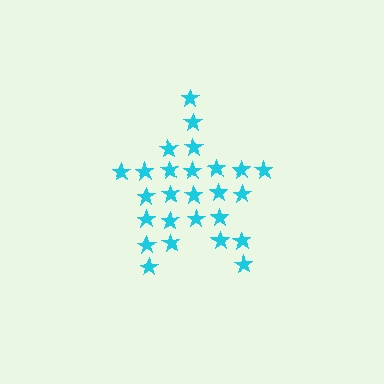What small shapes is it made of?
It is made of small stars.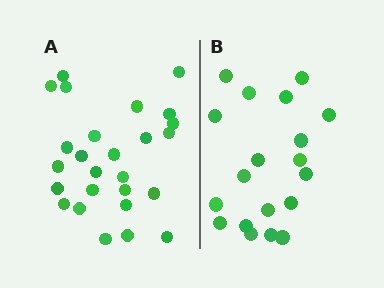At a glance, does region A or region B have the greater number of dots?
Region A (the left region) has more dots.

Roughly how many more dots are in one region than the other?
Region A has roughly 8 or so more dots than region B.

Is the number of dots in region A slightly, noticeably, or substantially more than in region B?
Region A has noticeably more, but not dramatically so. The ratio is roughly 1.4 to 1.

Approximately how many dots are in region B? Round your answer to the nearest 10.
About 20 dots. (The exact count is 19, which rounds to 20.)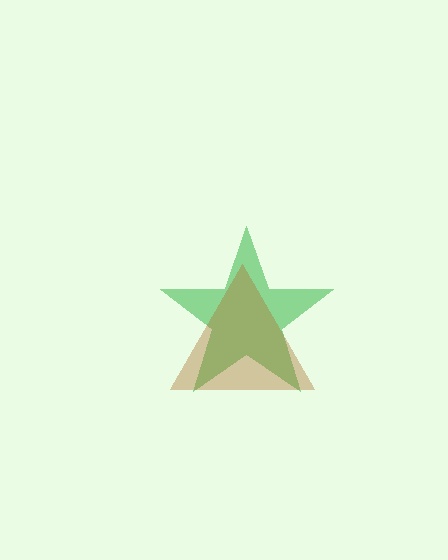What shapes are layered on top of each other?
The layered shapes are: a green star, a brown triangle.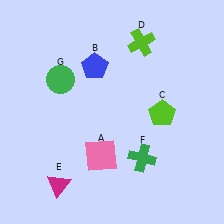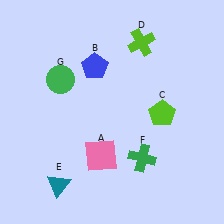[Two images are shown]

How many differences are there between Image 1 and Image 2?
There is 1 difference between the two images.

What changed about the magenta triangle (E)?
In Image 1, E is magenta. In Image 2, it changed to teal.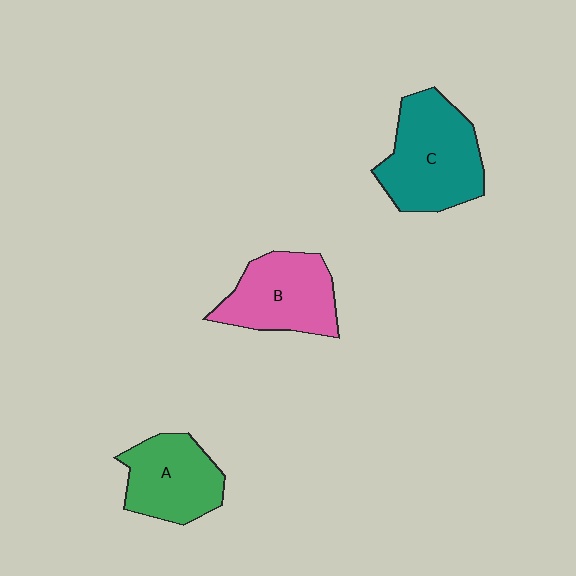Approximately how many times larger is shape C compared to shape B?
Approximately 1.2 times.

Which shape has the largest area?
Shape C (teal).